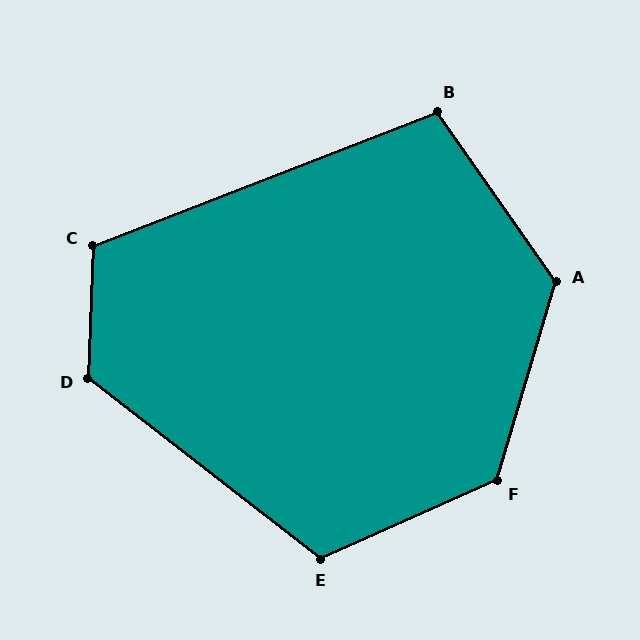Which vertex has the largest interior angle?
F, at approximately 130 degrees.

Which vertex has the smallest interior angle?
B, at approximately 104 degrees.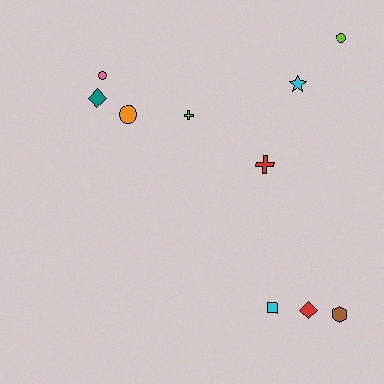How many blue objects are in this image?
There are no blue objects.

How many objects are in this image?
There are 10 objects.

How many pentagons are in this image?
There are no pentagons.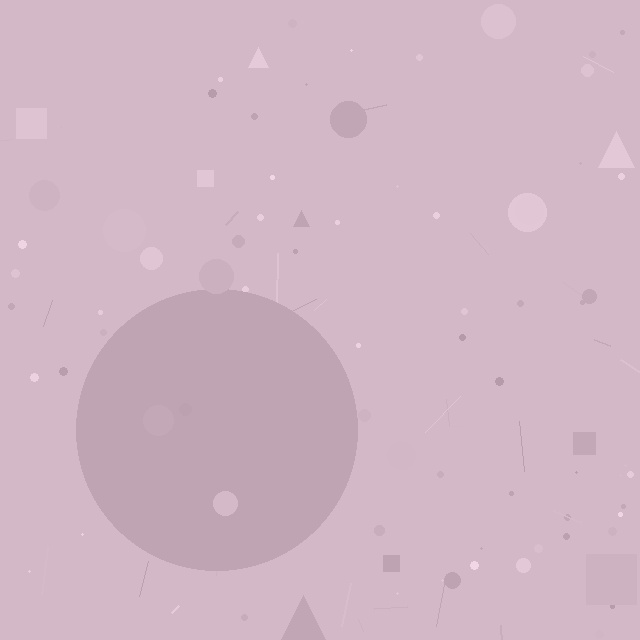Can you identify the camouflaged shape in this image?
The camouflaged shape is a circle.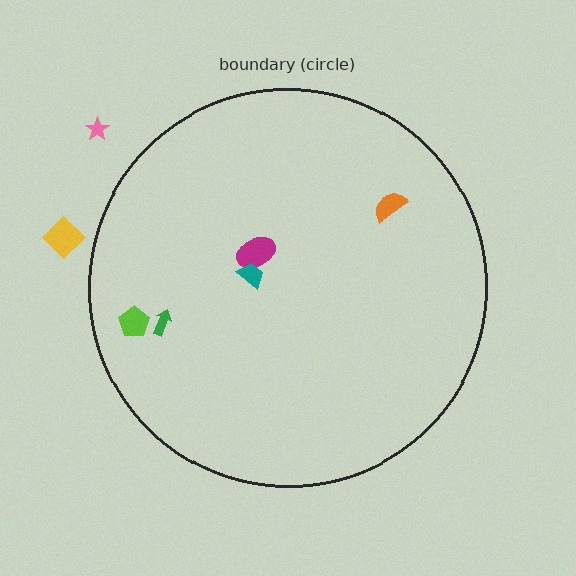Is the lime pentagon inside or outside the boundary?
Inside.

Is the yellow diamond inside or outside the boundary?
Outside.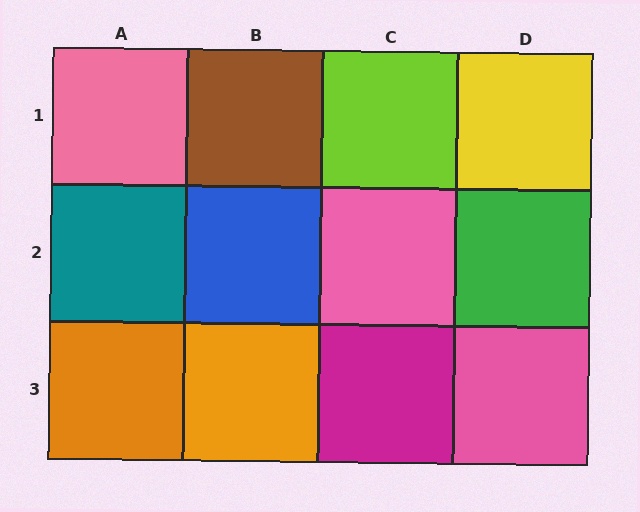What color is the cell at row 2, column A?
Teal.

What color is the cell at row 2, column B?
Blue.